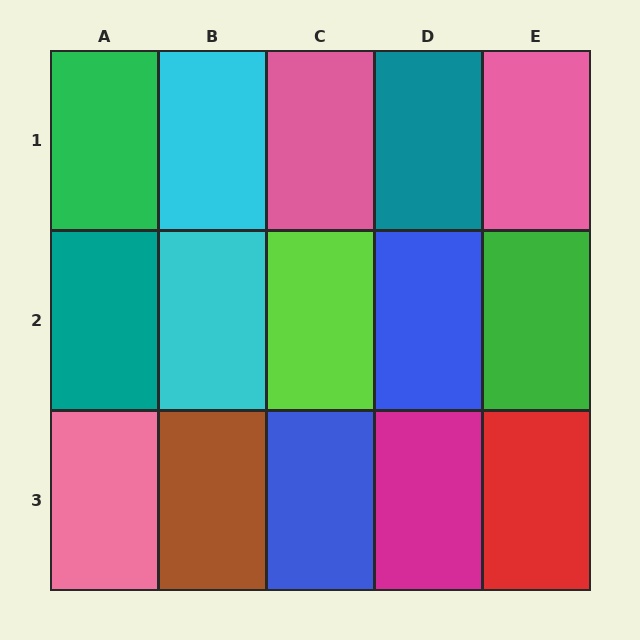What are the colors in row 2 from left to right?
Teal, cyan, lime, blue, green.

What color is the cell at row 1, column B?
Cyan.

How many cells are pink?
3 cells are pink.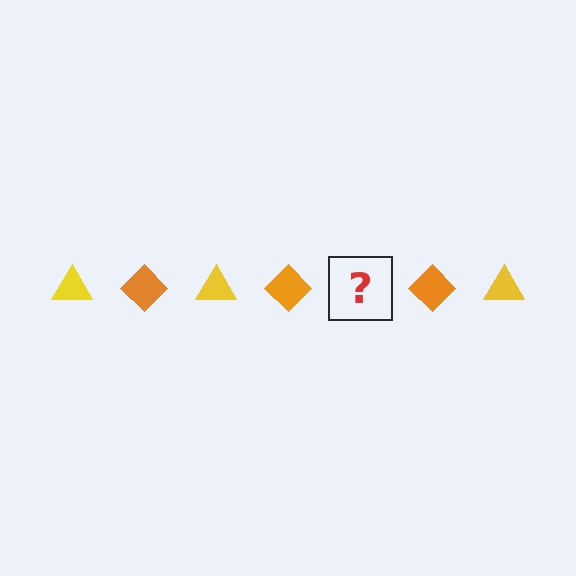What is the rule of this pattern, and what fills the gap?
The rule is that the pattern alternates between yellow triangle and orange diamond. The gap should be filled with a yellow triangle.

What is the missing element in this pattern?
The missing element is a yellow triangle.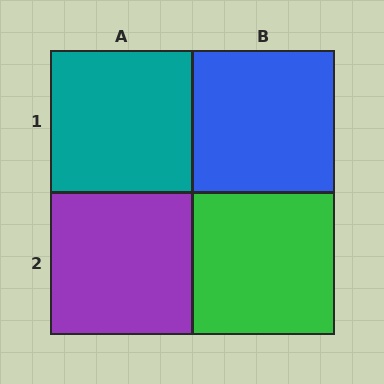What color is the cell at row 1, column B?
Blue.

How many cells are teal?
1 cell is teal.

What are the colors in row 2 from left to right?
Purple, green.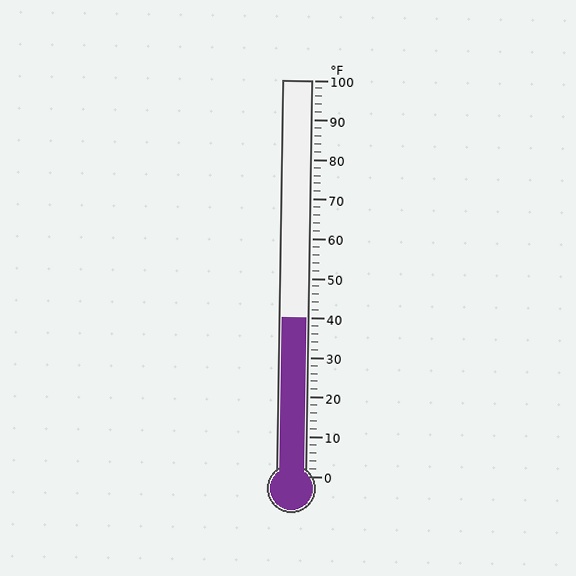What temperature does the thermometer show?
The thermometer shows approximately 40°F.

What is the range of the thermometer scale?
The thermometer scale ranges from 0°F to 100°F.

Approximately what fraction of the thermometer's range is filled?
The thermometer is filled to approximately 40% of its range.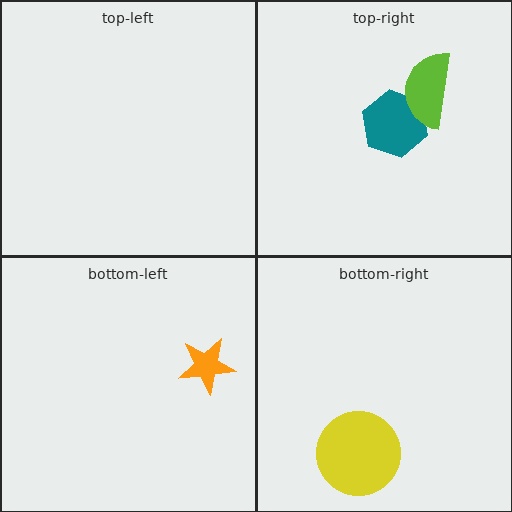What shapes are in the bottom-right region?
The yellow circle.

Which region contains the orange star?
The bottom-left region.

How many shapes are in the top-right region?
2.